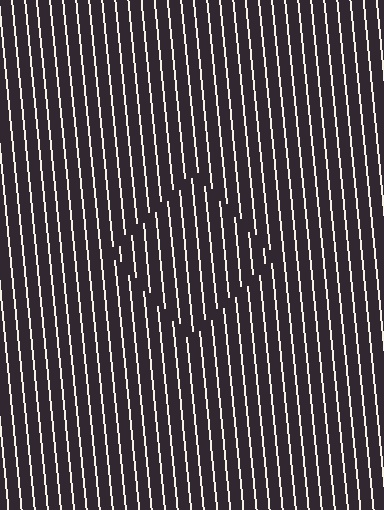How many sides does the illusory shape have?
4 sides — the line-ends trace a square.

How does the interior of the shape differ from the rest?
The interior of the shape contains the same grating, shifted by half a period — the contour is defined by the phase discontinuity where line-ends from the inner and outer gratings abut.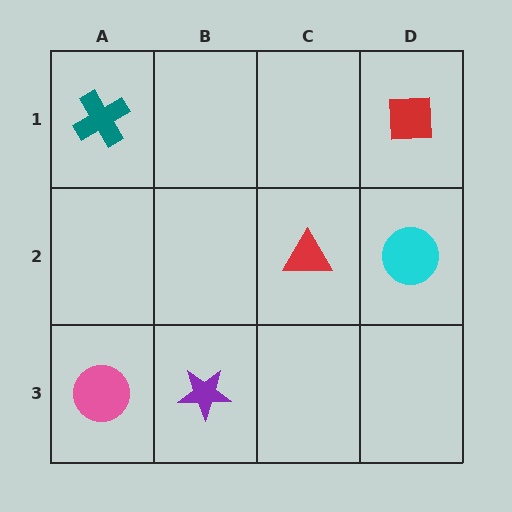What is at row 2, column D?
A cyan circle.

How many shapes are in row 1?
2 shapes.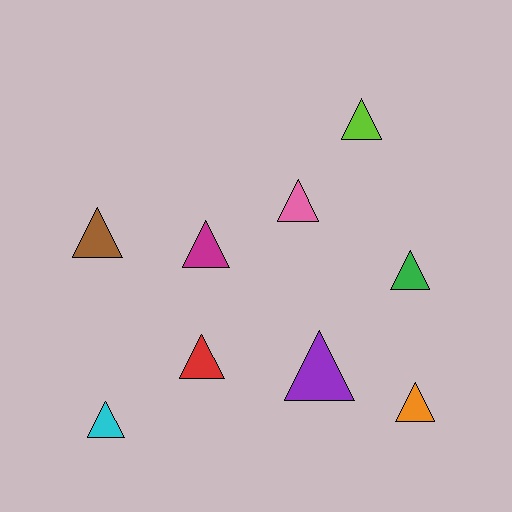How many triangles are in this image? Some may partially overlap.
There are 9 triangles.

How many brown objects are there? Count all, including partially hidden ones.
There is 1 brown object.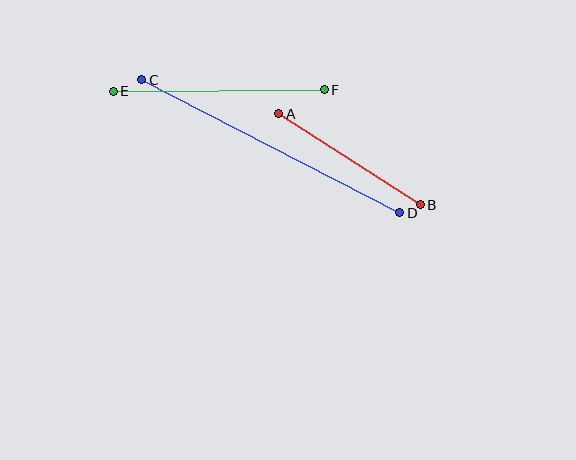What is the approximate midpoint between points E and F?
The midpoint is at approximately (219, 91) pixels.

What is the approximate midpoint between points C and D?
The midpoint is at approximately (271, 146) pixels.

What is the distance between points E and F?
The distance is approximately 211 pixels.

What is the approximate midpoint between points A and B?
The midpoint is at approximately (349, 159) pixels.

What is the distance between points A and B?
The distance is approximately 168 pixels.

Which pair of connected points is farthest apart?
Points C and D are farthest apart.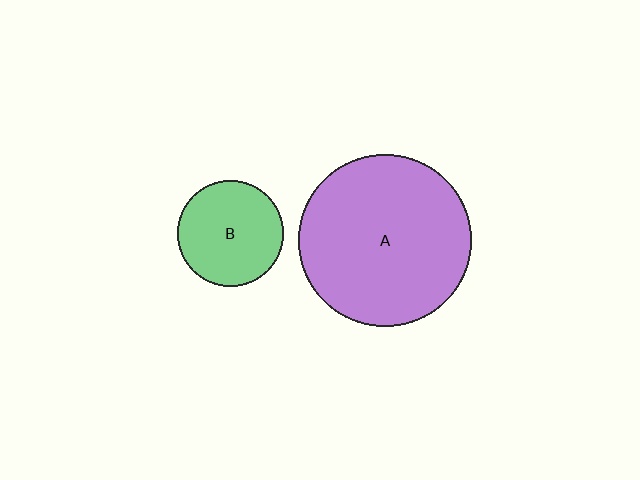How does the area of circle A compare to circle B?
Approximately 2.7 times.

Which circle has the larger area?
Circle A (purple).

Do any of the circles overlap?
No, none of the circles overlap.